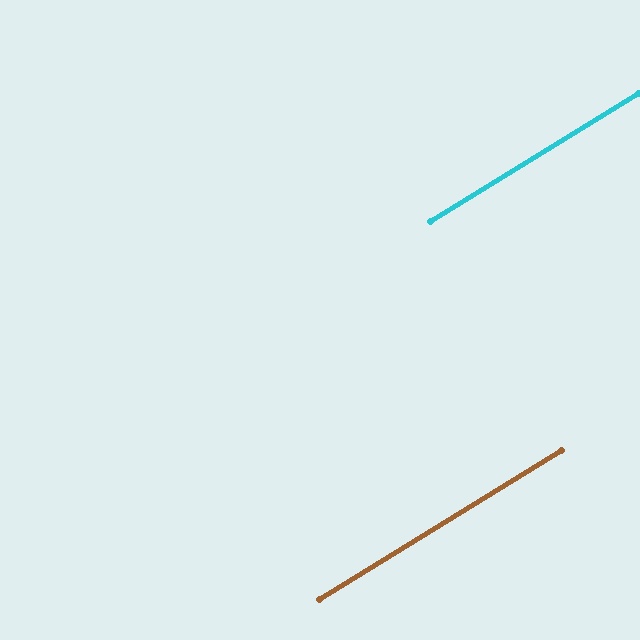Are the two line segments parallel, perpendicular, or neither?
Parallel — their directions differ by only 0.1°.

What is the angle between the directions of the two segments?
Approximately 0 degrees.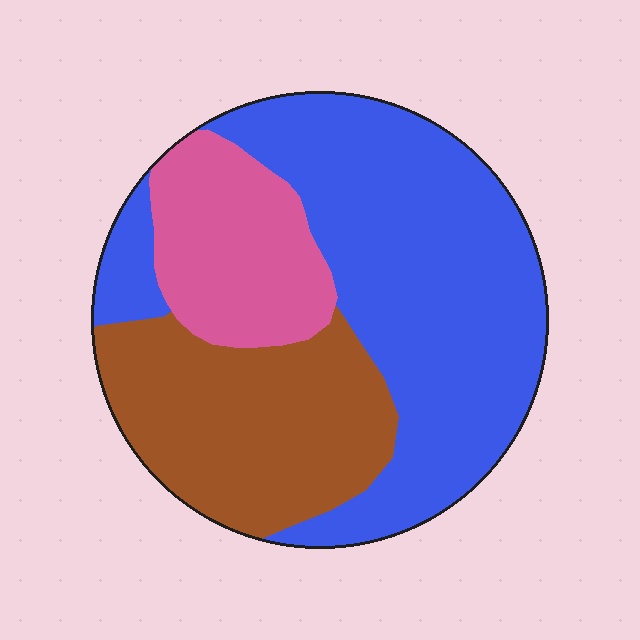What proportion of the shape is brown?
Brown covers roughly 30% of the shape.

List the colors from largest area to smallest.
From largest to smallest: blue, brown, pink.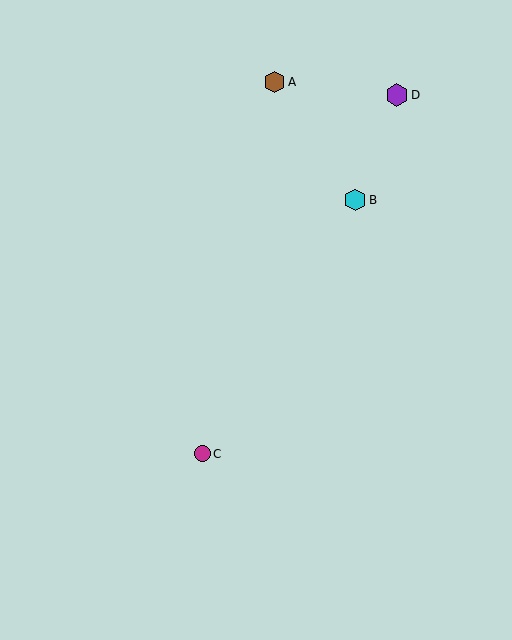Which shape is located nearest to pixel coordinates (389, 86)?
The purple hexagon (labeled D) at (397, 95) is nearest to that location.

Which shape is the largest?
The purple hexagon (labeled D) is the largest.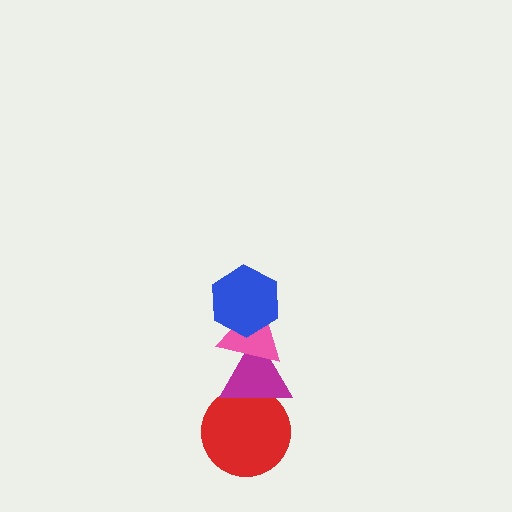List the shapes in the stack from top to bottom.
From top to bottom: the blue hexagon, the pink triangle, the magenta triangle, the red circle.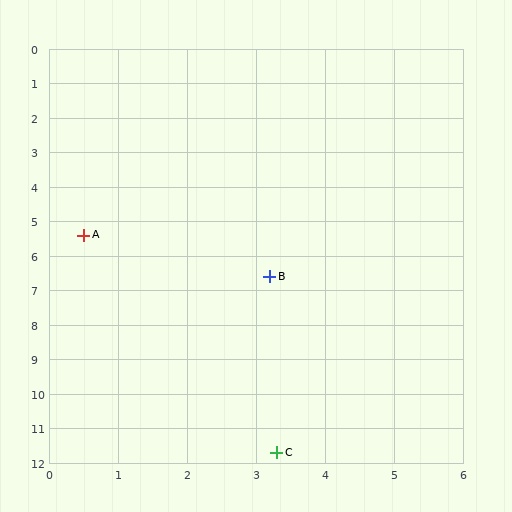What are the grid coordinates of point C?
Point C is at approximately (3.3, 11.7).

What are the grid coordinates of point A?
Point A is at approximately (0.5, 5.4).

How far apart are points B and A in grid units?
Points B and A are about 3.0 grid units apart.